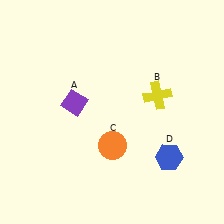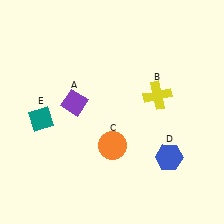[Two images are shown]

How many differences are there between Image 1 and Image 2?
There is 1 difference between the two images.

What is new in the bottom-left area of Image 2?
A teal diamond (E) was added in the bottom-left area of Image 2.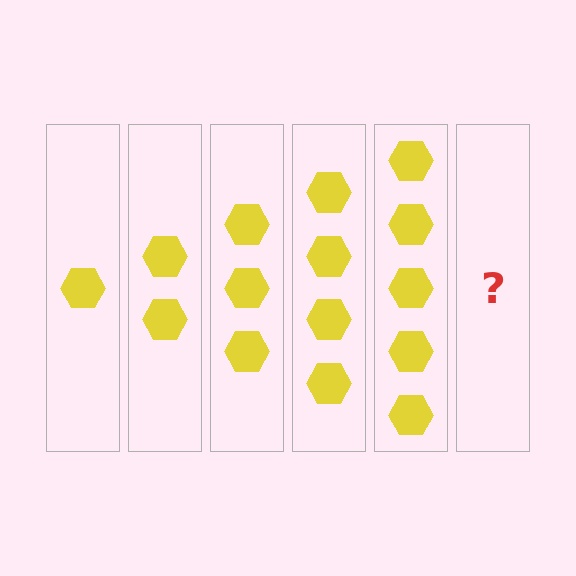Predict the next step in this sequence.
The next step is 6 hexagons.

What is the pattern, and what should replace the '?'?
The pattern is that each step adds one more hexagon. The '?' should be 6 hexagons.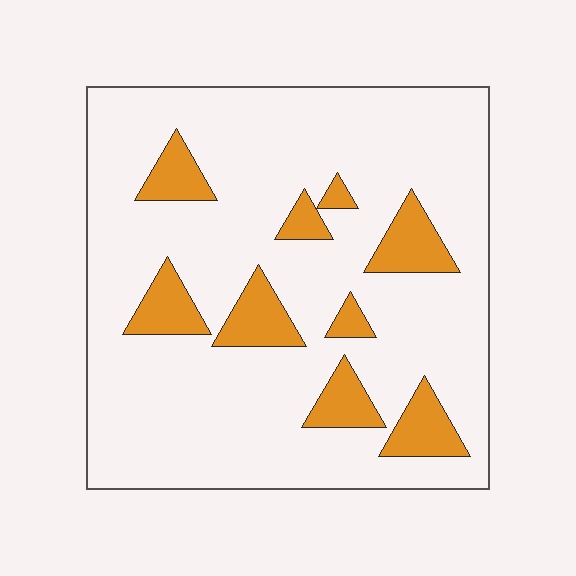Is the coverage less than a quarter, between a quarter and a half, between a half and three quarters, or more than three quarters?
Less than a quarter.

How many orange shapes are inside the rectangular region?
9.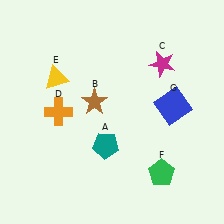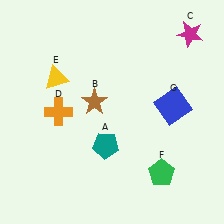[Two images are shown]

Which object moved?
The magenta star (C) moved up.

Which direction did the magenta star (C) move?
The magenta star (C) moved up.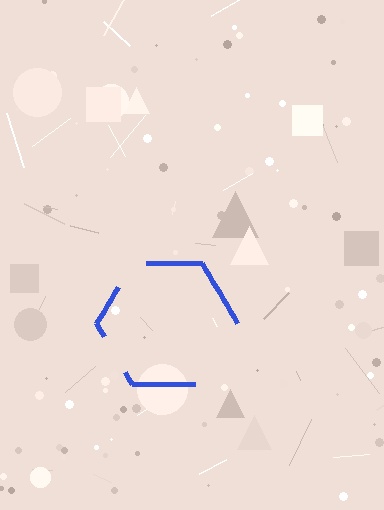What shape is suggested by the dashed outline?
The dashed outline suggests a hexagon.